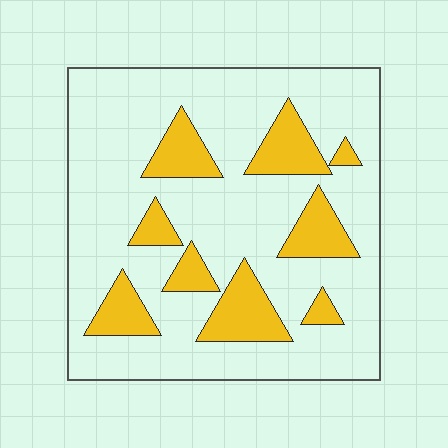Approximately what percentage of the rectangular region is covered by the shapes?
Approximately 20%.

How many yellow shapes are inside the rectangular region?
9.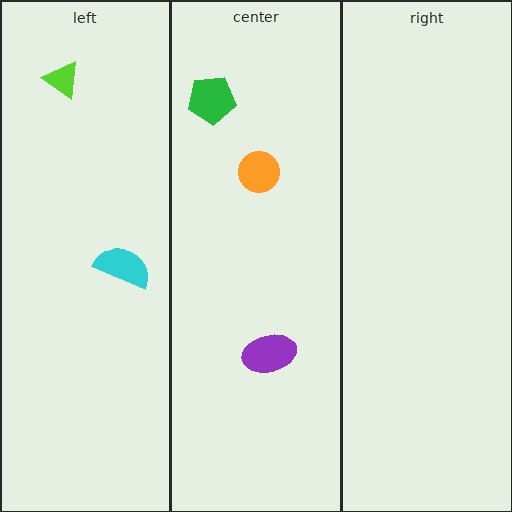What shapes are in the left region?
The lime triangle, the cyan semicircle.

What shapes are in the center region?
The purple ellipse, the green pentagon, the orange circle.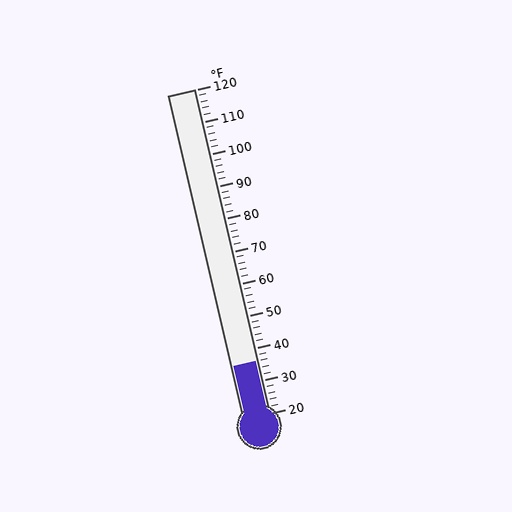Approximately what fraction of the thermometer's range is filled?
The thermometer is filled to approximately 15% of its range.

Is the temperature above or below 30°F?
The temperature is above 30°F.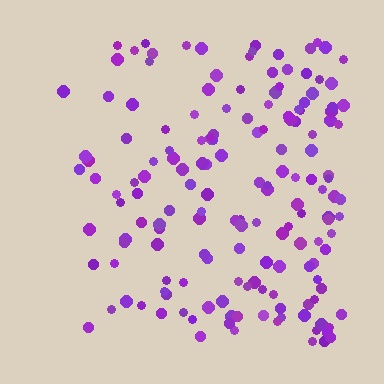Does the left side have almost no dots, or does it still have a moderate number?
Still a moderate number, just noticeably fewer than the right.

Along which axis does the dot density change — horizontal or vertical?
Horizontal.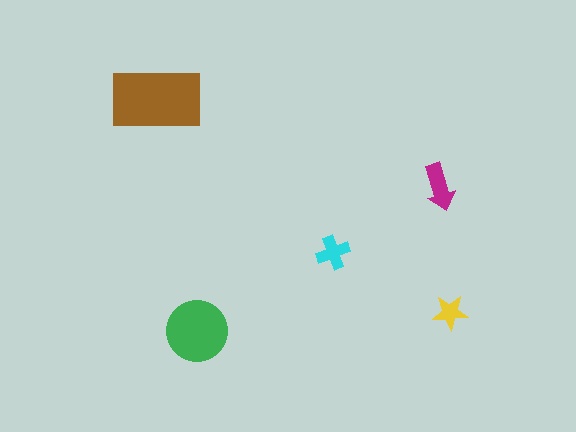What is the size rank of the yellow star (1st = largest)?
5th.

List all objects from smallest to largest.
The yellow star, the cyan cross, the magenta arrow, the green circle, the brown rectangle.